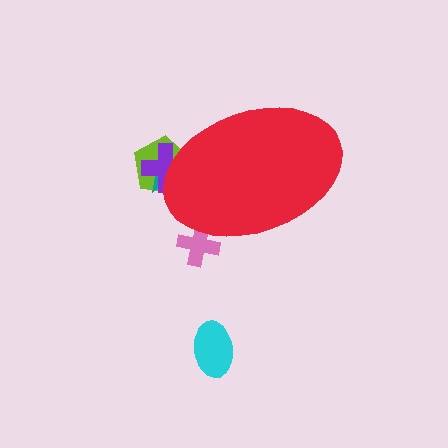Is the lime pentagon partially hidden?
Yes, the lime pentagon is partially hidden behind the red ellipse.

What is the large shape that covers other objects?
A red ellipse.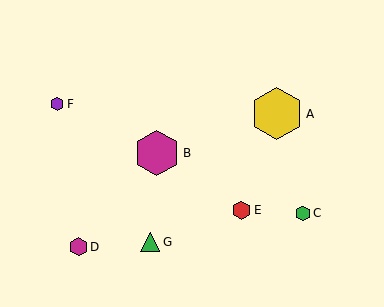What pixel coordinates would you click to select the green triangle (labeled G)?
Click at (150, 242) to select the green triangle G.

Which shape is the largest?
The yellow hexagon (labeled A) is the largest.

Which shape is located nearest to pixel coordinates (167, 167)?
The magenta hexagon (labeled B) at (157, 153) is nearest to that location.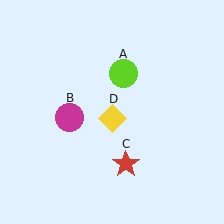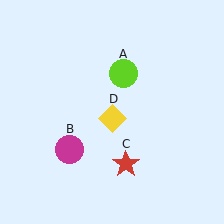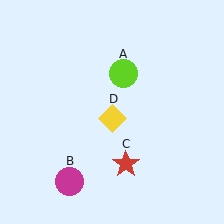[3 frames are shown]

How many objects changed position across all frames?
1 object changed position: magenta circle (object B).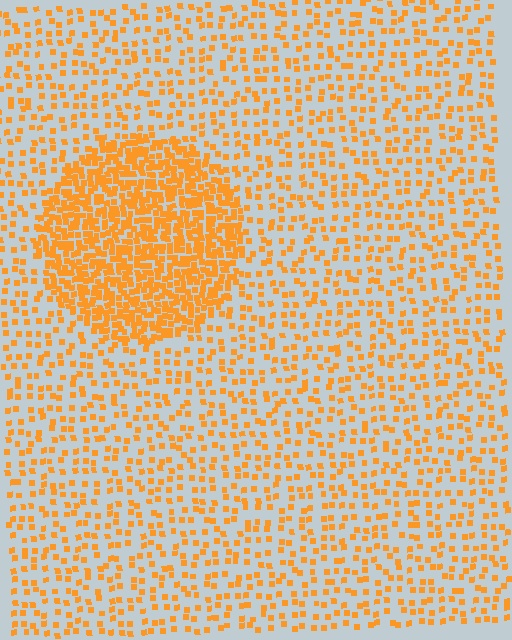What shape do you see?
I see a circle.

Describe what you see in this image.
The image contains small orange elements arranged at two different densities. A circle-shaped region is visible where the elements are more densely packed than the surrounding area.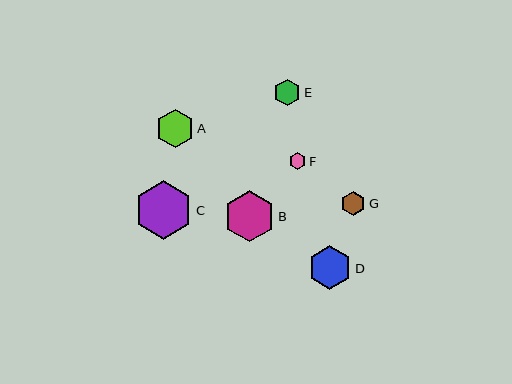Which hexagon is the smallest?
Hexagon F is the smallest with a size of approximately 17 pixels.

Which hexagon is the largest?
Hexagon C is the largest with a size of approximately 59 pixels.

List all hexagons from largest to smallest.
From largest to smallest: C, B, D, A, E, G, F.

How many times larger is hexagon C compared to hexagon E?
Hexagon C is approximately 2.2 times the size of hexagon E.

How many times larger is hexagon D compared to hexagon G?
Hexagon D is approximately 1.8 times the size of hexagon G.